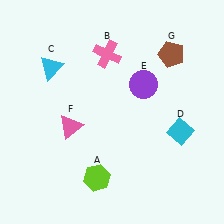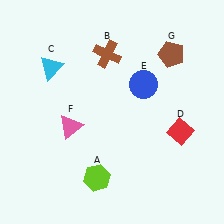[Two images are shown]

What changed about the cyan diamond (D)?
In Image 1, D is cyan. In Image 2, it changed to red.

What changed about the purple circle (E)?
In Image 1, E is purple. In Image 2, it changed to blue.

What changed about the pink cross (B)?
In Image 1, B is pink. In Image 2, it changed to brown.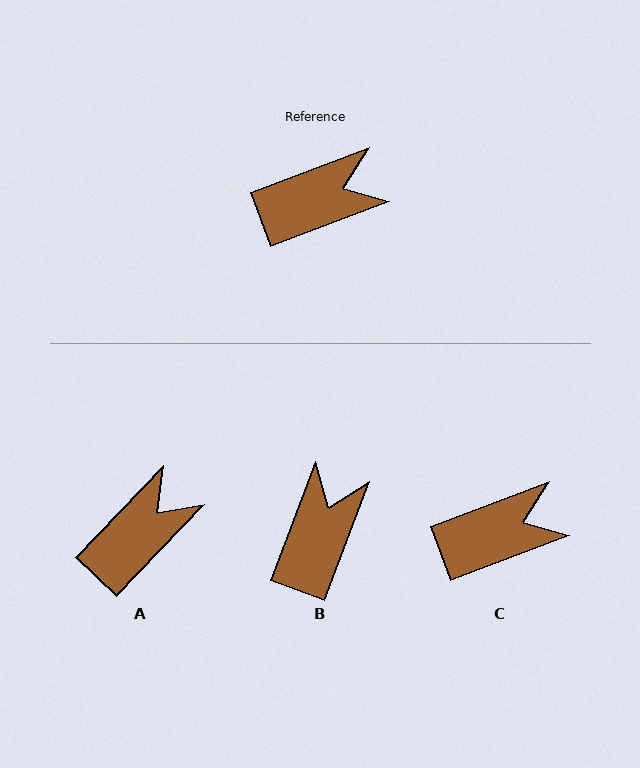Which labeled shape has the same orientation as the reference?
C.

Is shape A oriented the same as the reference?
No, it is off by about 26 degrees.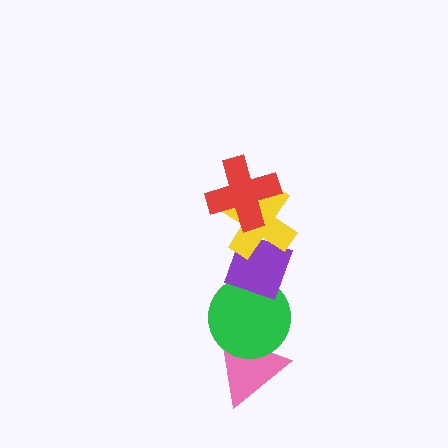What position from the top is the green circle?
The green circle is 4th from the top.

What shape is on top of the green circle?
The purple diamond is on top of the green circle.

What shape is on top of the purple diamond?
The yellow cross is on top of the purple diamond.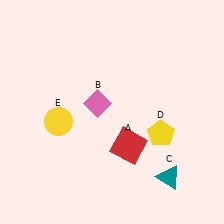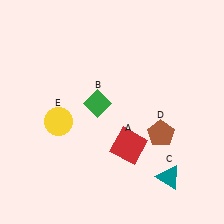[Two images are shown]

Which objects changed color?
B changed from pink to green. D changed from yellow to brown.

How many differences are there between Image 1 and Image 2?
There are 2 differences between the two images.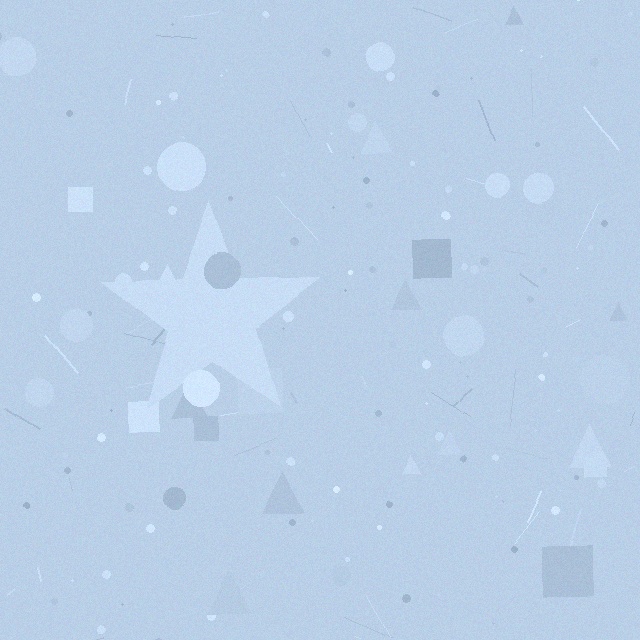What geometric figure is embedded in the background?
A star is embedded in the background.